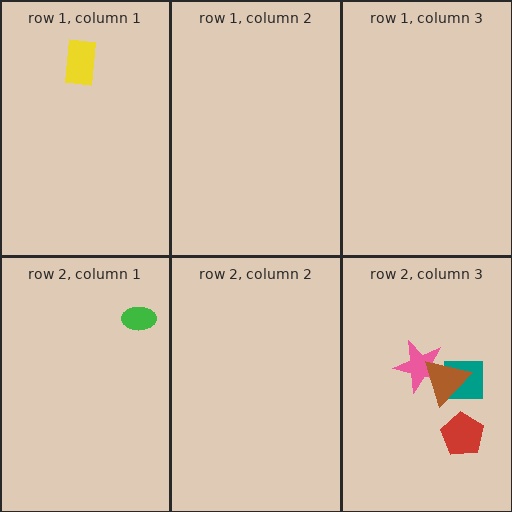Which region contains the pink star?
The row 2, column 3 region.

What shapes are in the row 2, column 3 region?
The pink star, the teal square, the brown triangle, the red pentagon.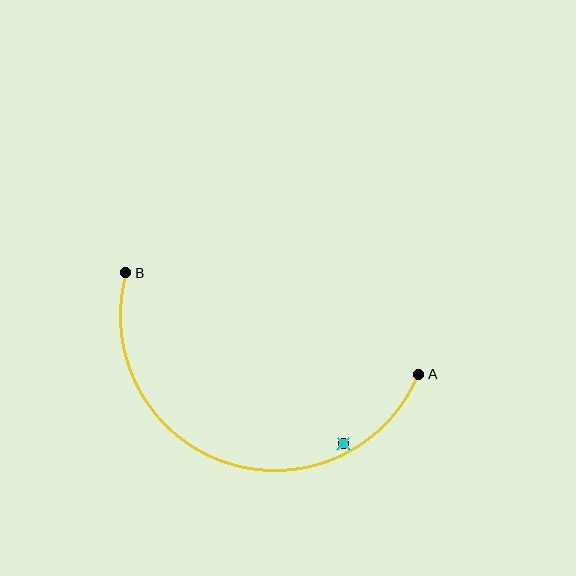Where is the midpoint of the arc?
The arc midpoint is the point on the curve farthest from the straight line joining A and B. It sits below that line.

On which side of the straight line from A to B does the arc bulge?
The arc bulges below the straight line connecting A and B.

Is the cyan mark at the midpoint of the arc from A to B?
No — the cyan mark does not lie on the arc at all. It sits slightly inside the curve.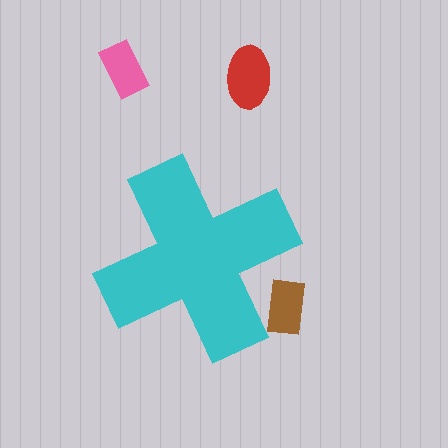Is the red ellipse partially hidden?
No, the red ellipse is fully visible.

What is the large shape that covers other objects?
A cyan cross.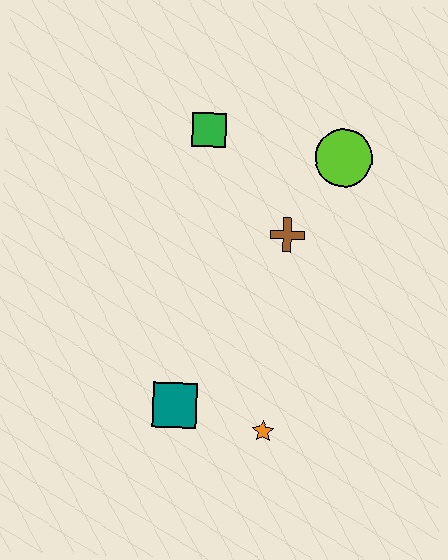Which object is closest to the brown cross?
The lime circle is closest to the brown cross.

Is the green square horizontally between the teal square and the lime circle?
Yes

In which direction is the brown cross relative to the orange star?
The brown cross is above the orange star.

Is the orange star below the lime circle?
Yes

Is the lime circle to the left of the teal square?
No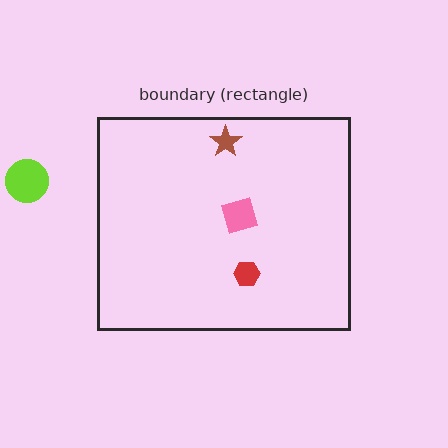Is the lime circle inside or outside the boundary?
Outside.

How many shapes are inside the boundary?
3 inside, 1 outside.